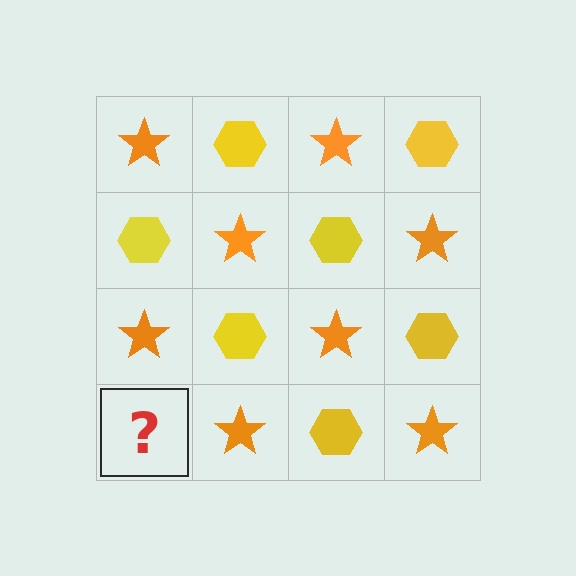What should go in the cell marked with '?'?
The missing cell should contain a yellow hexagon.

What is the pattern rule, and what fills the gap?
The rule is that it alternates orange star and yellow hexagon in a checkerboard pattern. The gap should be filled with a yellow hexagon.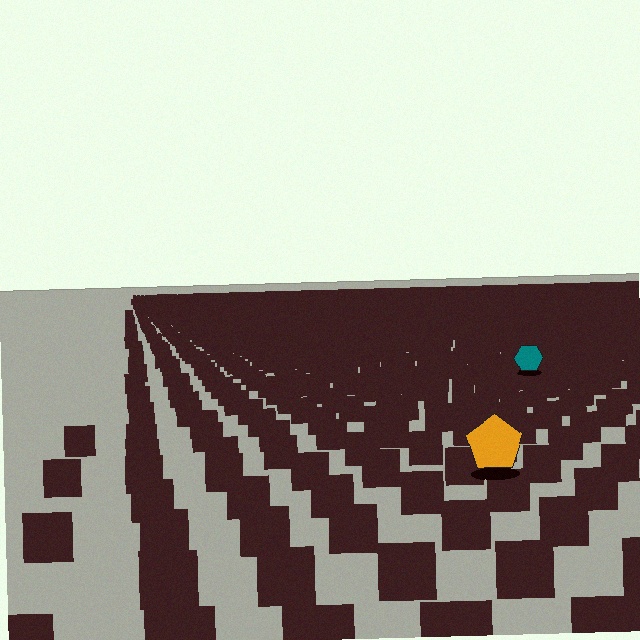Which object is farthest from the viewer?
The teal hexagon is farthest from the viewer. It appears smaller and the ground texture around it is denser.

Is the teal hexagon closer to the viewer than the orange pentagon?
No. The orange pentagon is closer — you can tell from the texture gradient: the ground texture is coarser near it.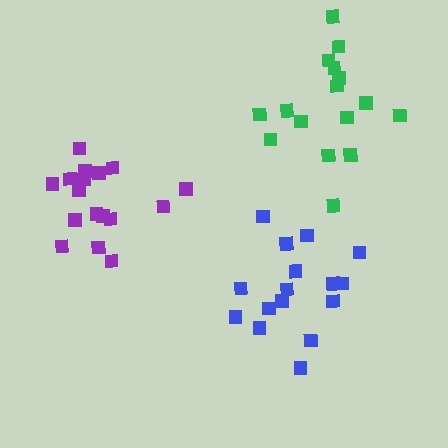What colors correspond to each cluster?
The clusters are colored: blue, purple, green.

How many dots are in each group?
Group 1: 16 dots, Group 2: 17 dots, Group 3: 16 dots (49 total).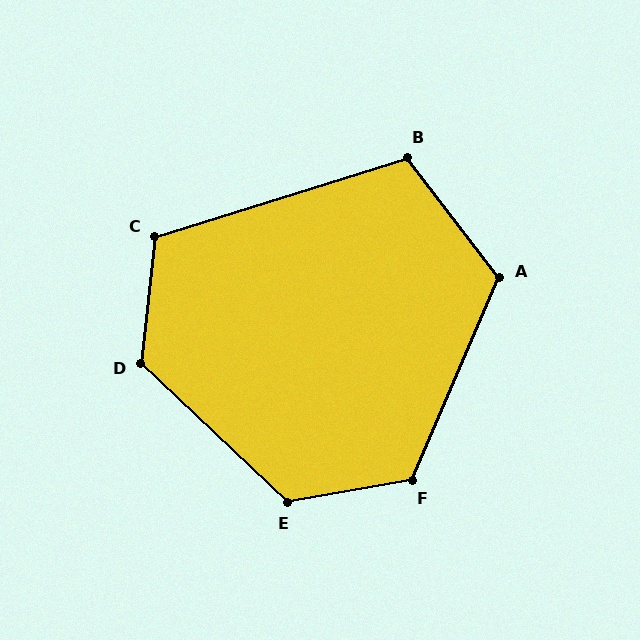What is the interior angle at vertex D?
Approximately 127 degrees (obtuse).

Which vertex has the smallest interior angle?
B, at approximately 110 degrees.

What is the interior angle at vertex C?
Approximately 114 degrees (obtuse).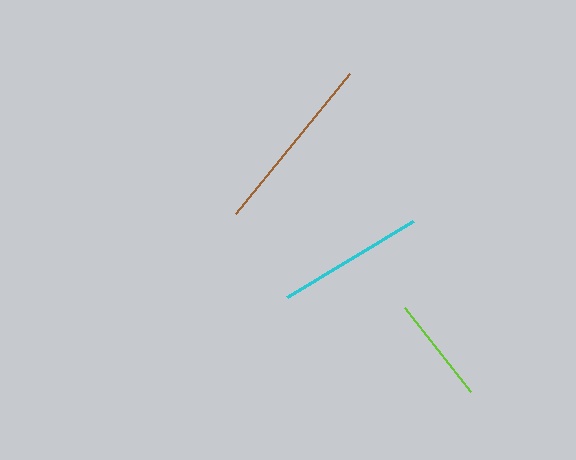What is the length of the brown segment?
The brown segment is approximately 180 pixels long.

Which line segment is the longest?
The brown line is the longest at approximately 180 pixels.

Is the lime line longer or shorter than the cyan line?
The cyan line is longer than the lime line.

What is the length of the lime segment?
The lime segment is approximately 107 pixels long.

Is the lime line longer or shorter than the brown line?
The brown line is longer than the lime line.